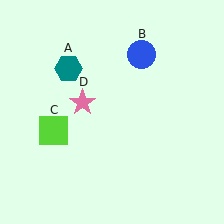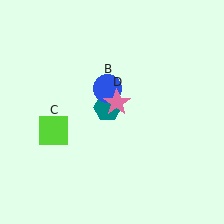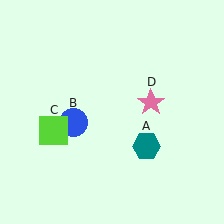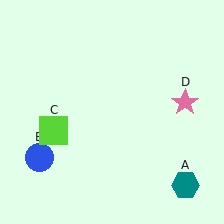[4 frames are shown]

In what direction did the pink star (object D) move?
The pink star (object D) moved right.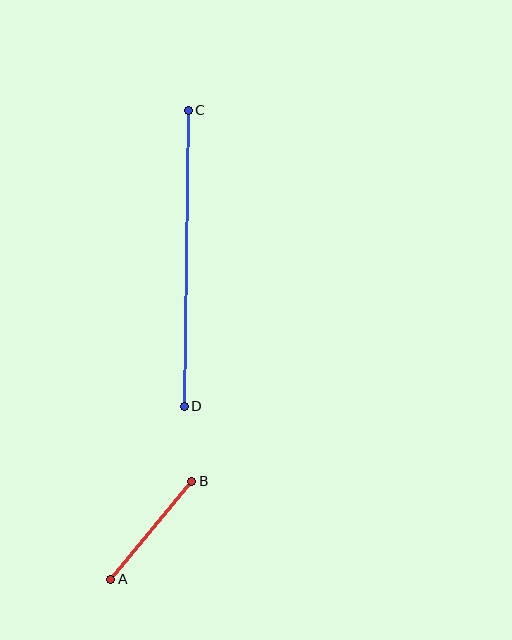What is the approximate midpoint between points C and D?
The midpoint is at approximately (186, 258) pixels.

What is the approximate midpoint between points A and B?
The midpoint is at approximately (151, 530) pixels.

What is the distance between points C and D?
The distance is approximately 296 pixels.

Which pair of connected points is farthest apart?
Points C and D are farthest apart.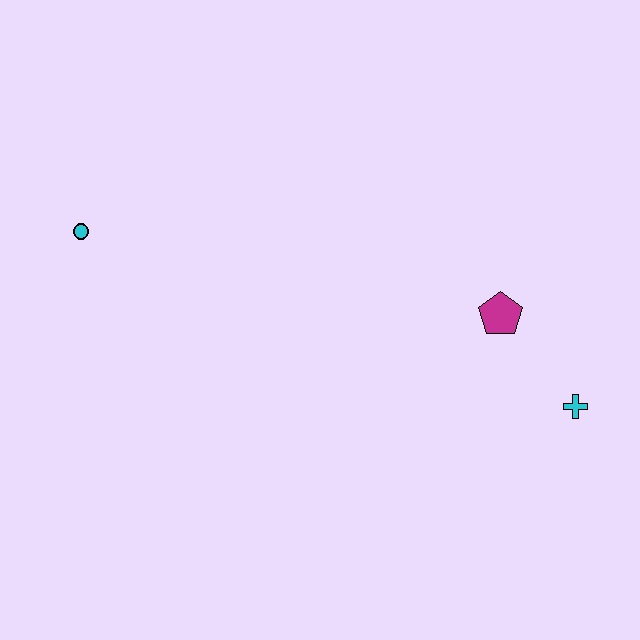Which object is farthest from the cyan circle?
The cyan cross is farthest from the cyan circle.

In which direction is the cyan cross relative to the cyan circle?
The cyan cross is to the right of the cyan circle.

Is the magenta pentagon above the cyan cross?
Yes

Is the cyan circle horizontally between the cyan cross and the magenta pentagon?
No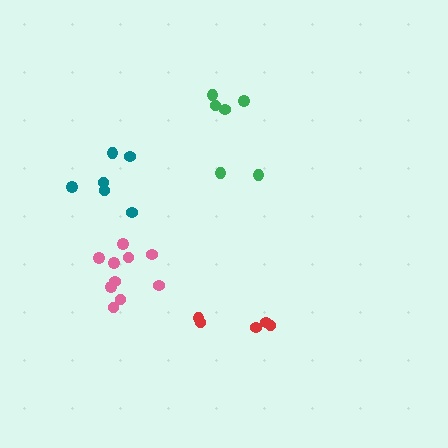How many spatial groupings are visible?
There are 4 spatial groupings.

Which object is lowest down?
The red cluster is bottommost.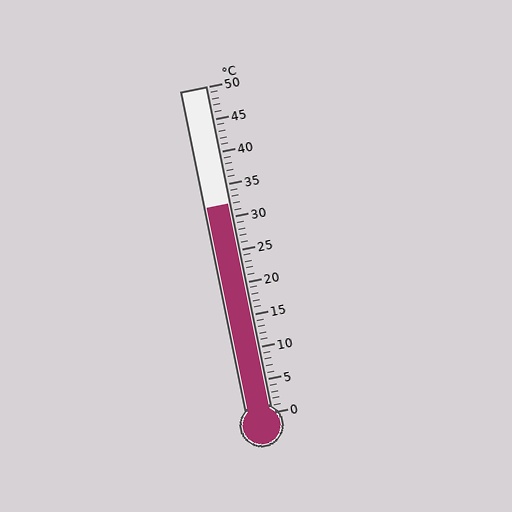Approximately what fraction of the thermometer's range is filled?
The thermometer is filled to approximately 65% of its range.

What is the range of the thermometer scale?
The thermometer scale ranges from 0°C to 50°C.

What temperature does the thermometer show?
The thermometer shows approximately 32°C.